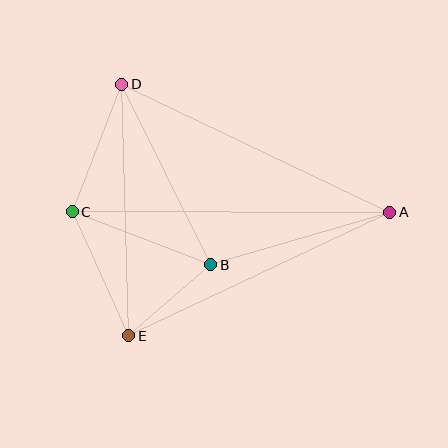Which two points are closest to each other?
Points B and E are closest to each other.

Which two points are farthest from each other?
Points A and C are farthest from each other.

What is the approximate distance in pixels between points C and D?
The distance between C and D is approximately 137 pixels.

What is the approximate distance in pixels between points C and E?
The distance between C and E is approximately 136 pixels.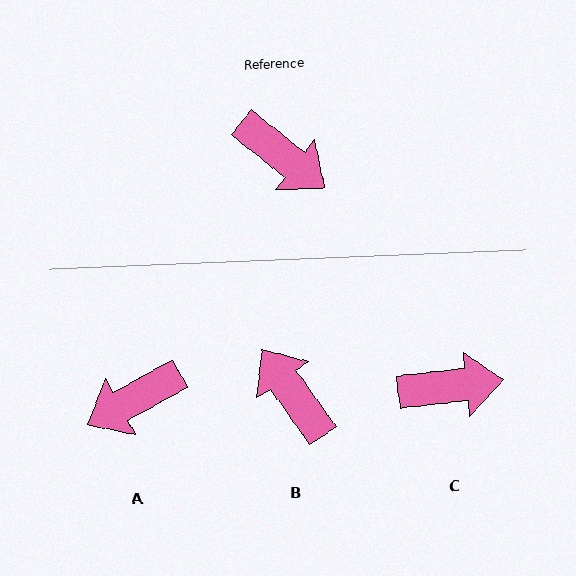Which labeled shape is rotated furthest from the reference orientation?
B, about 164 degrees away.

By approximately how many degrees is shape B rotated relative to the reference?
Approximately 164 degrees counter-clockwise.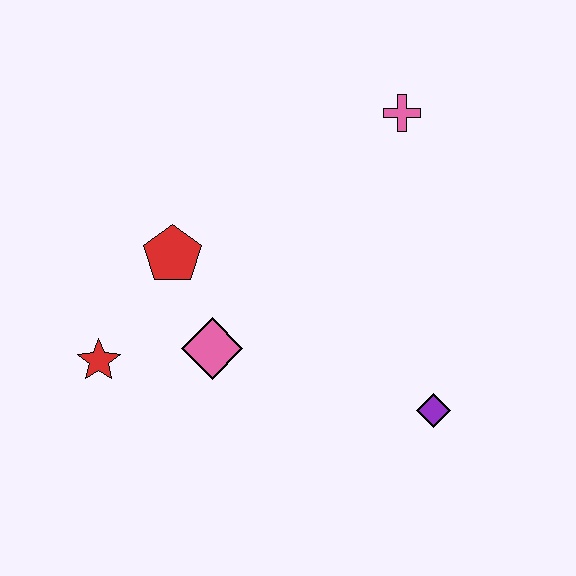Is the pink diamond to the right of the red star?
Yes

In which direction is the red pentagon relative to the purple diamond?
The red pentagon is to the left of the purple diamond.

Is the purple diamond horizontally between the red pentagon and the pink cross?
No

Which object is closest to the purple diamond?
The pink diamond is closest to the purple diamond.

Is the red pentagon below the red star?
No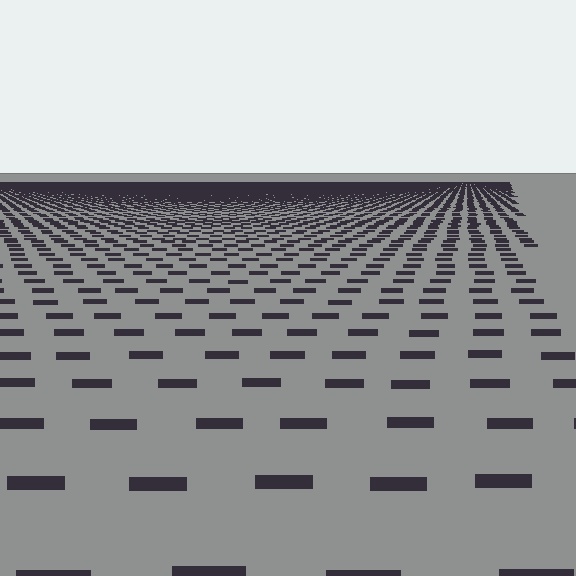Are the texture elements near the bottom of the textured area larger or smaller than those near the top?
Larger. Near the bottom, elements are closer to the viewer and appear at a bigger on-screen size.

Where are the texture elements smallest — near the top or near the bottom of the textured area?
Near the top.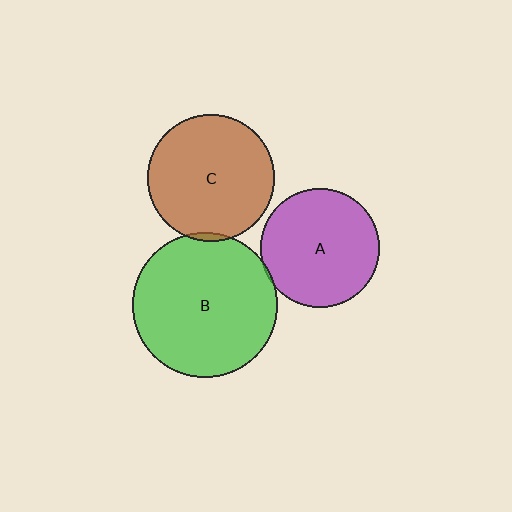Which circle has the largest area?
Circle B (green).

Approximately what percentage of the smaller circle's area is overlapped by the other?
Approximately 5%.